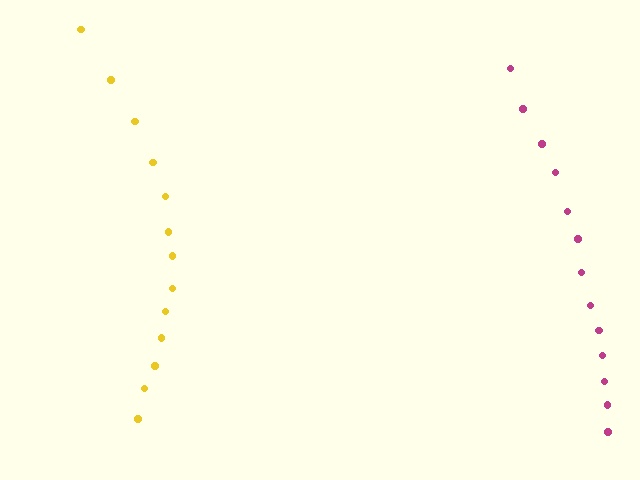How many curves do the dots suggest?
There are 2 distinct paths.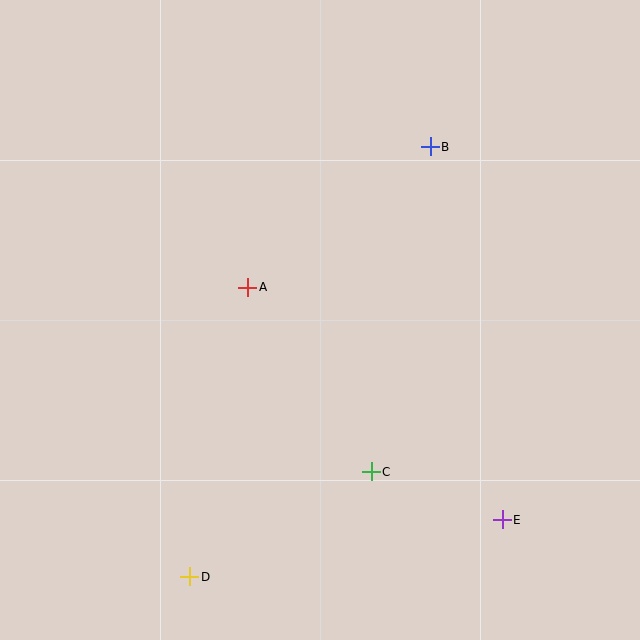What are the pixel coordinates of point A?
Point A is at (248, 287).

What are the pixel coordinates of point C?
Point C is at (371, 472).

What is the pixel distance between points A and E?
The distance between A and E is 345 pixels.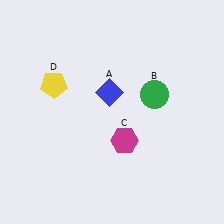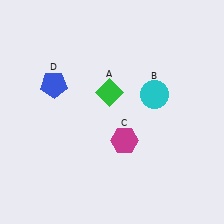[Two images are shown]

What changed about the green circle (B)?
In Image 1, B is green. In Image 2, it changed to cyan.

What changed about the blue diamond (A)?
In Image 1, A is blue. In Image 2, it changed to green.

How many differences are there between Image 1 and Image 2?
There are 3 differences between the two images.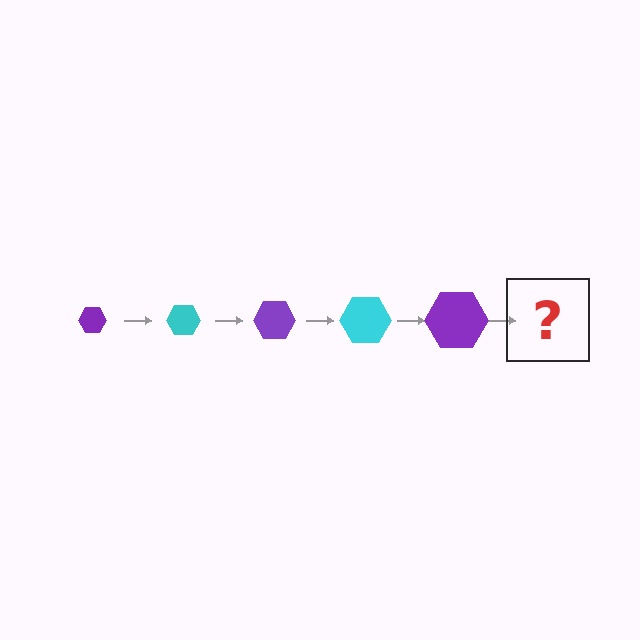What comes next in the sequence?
The next element should be a cyan hexagon, larger than the previous one.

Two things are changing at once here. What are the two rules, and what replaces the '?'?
The two rules are that the hexagon grows larger each step and the color cycles through purple and cyan. The '?' should be a cyan hexagon, larger than the previous one.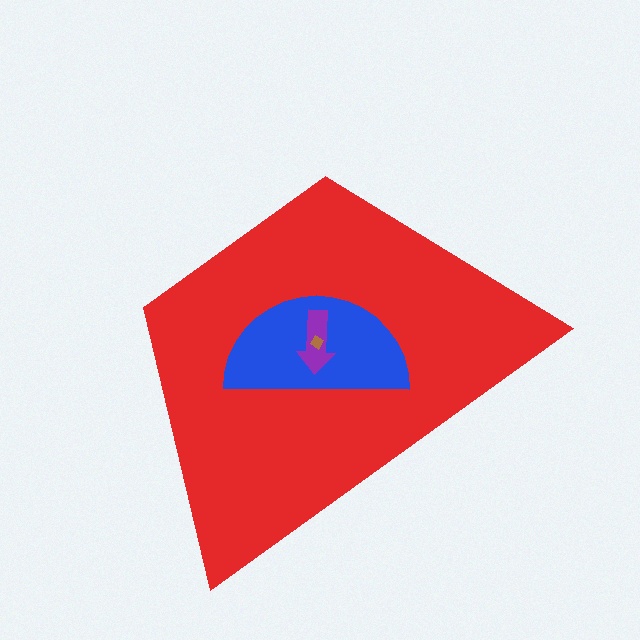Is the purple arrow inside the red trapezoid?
Yes.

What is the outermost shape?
The red trapezoid.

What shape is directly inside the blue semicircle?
The purple arrow.